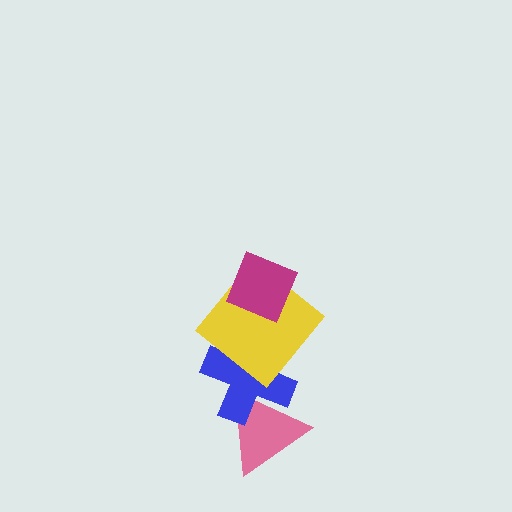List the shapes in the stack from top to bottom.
From top to bottom: the magenta diamond, the yellow diamond, the blue cross, the pink triangle.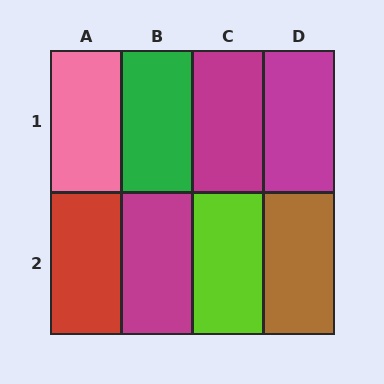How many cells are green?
1 cell is green.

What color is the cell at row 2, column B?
Magenta.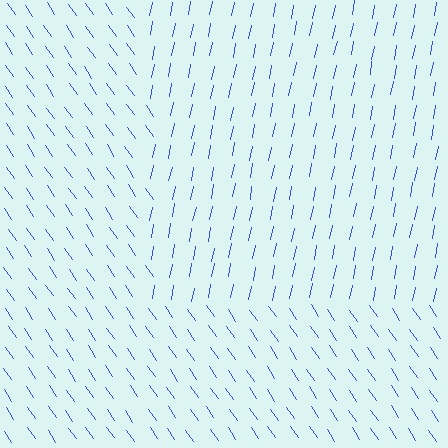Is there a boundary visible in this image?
Yes, there is a texture boundary formed by a change in line orientation.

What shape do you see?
I see a rectangle.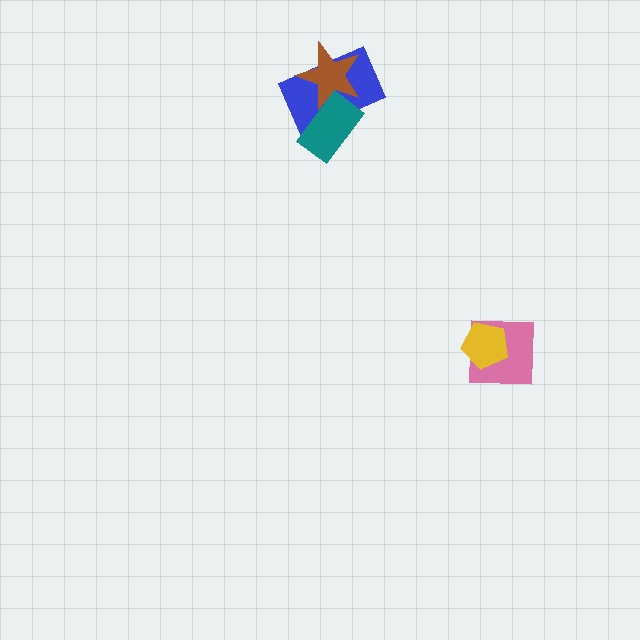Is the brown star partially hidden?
Yes, it is partially covered by another shape.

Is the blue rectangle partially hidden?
Yes, it is partially covered by another shape.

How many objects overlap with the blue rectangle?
2 objects overlap with the blue rectangle.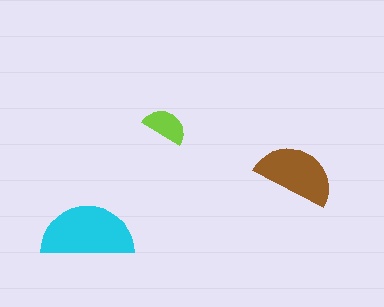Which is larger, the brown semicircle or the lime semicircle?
The brown one.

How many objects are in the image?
There are 3 objects in the image.